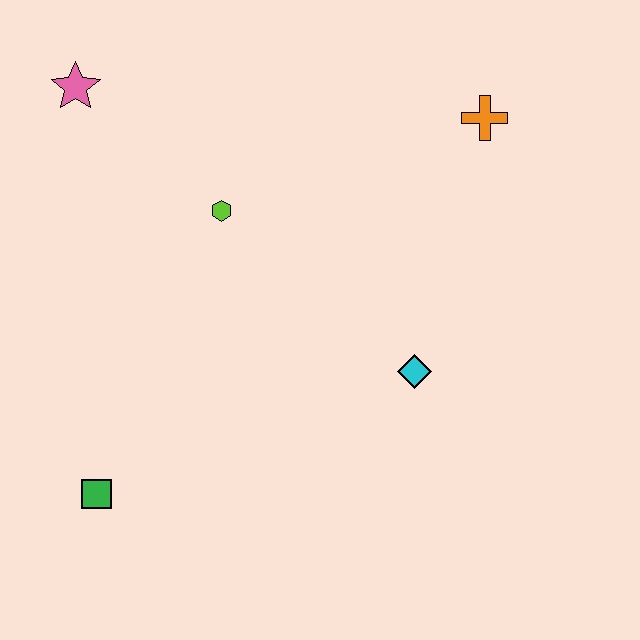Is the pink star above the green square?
Yes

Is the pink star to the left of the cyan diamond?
Yes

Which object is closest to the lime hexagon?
The pink star is closest to the lime hexagon.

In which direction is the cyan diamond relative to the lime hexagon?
The cyan diamond is to the right of the lime hexagon.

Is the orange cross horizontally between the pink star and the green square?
No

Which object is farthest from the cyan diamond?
The pink star is farthest from the cyan diamond.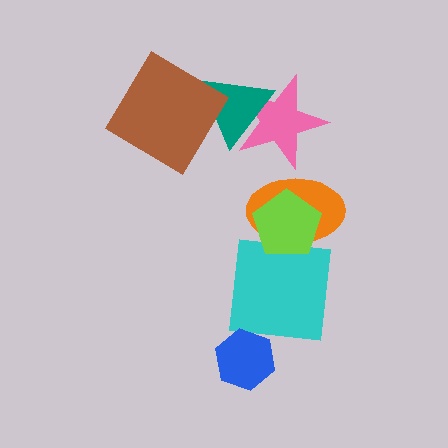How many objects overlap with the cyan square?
2 objects overlap with the cyan square.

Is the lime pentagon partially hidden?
No, no other shape covers it.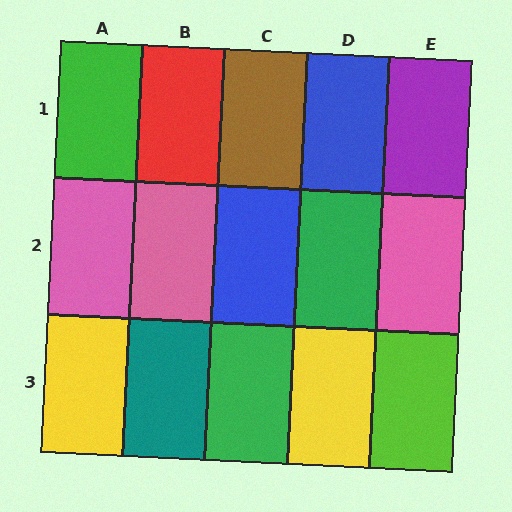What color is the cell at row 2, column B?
Pink.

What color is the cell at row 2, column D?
Green.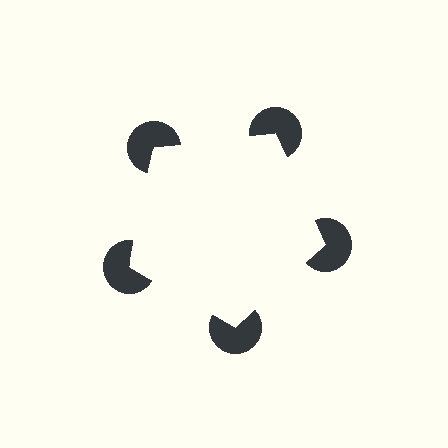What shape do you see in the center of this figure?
An illusory pentagon — its edges are inferred from the aligned wedge cuts in the pac-man discs, not physically drawn.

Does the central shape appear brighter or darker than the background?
It typically appears slightly brighter than the background, even though no actual brightness change is drawn.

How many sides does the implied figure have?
5 sides.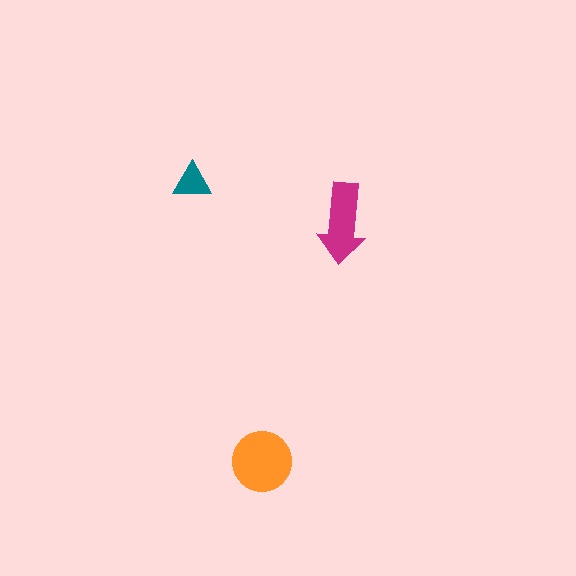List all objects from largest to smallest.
The orange circle, the magenta arrow, the teal triangle.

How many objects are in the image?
There are 3 objects in the image.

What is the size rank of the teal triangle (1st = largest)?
3rd.